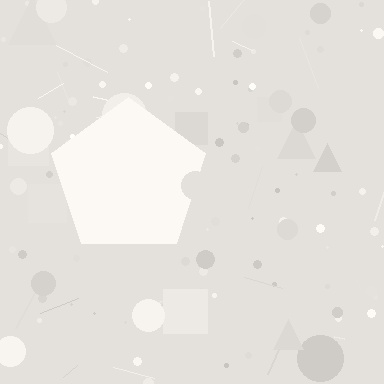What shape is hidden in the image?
A pentagon is hidden in the image.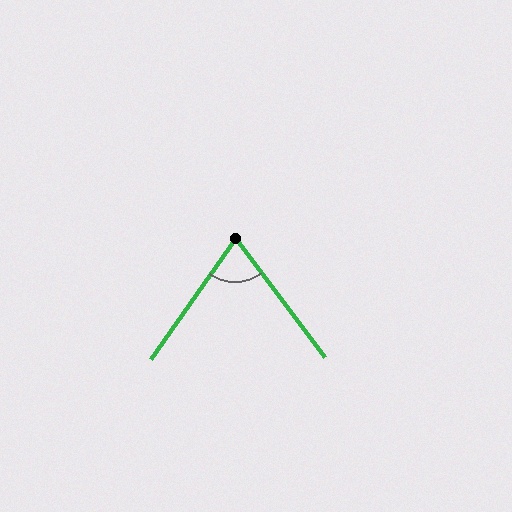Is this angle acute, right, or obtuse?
It is acute.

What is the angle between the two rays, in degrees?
Approximately 72 degrees.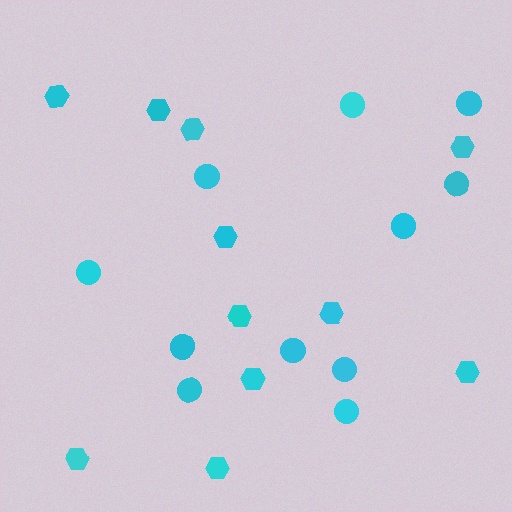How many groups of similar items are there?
There are 2 groups: one group of circles (11) and one group of hexagons (11).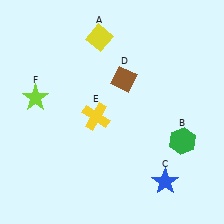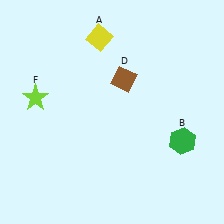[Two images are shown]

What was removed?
The yellow cross (E), the blue star (C) were removed in Image 2.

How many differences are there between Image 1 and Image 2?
There are 2 differences between the two images.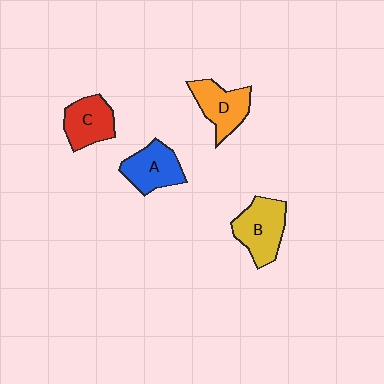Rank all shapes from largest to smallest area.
From largest to smallest: B (yellow), D (orange), A (blue), C (red).